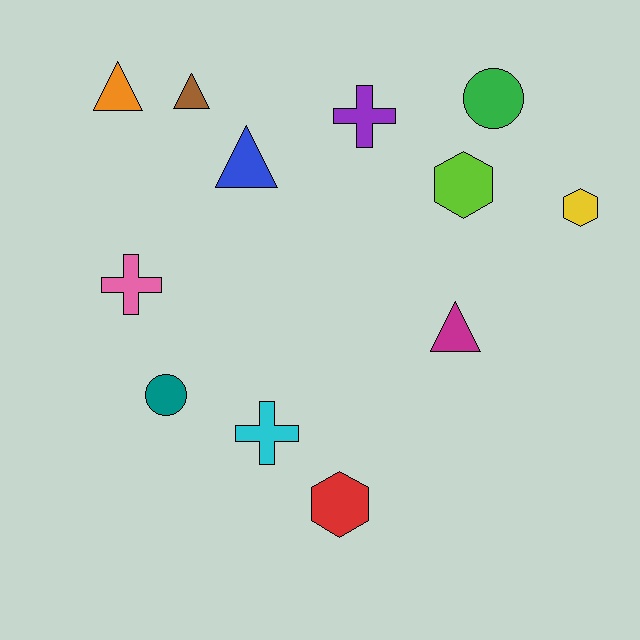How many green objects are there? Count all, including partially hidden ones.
There is 1 green object.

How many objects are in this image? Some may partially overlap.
There are 12 objects.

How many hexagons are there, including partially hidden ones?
There are 3 hexagons.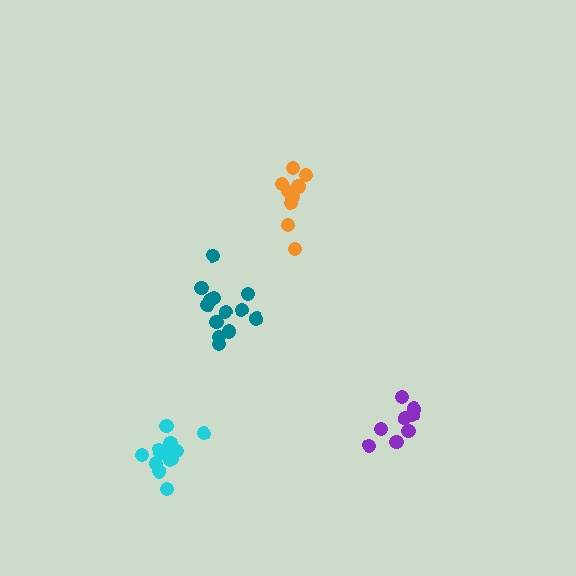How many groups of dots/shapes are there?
There are 4 groups.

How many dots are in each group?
Group 1: 9 dots, Group 2: 13 dots, Group 3: 13 dots, Group 4: 8 dots (43 total).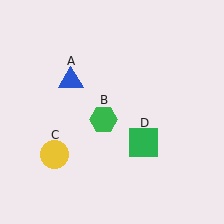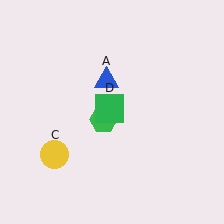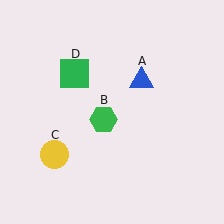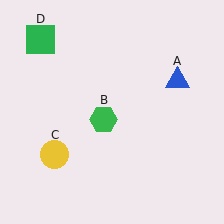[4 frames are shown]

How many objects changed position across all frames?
2 objects changed position: blue triangle (object A), green square (object D).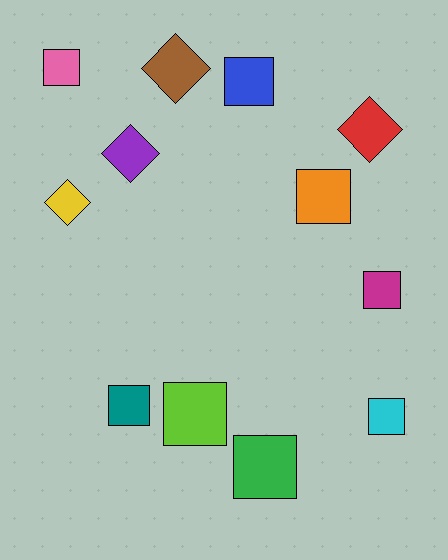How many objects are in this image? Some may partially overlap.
There are 12 objects.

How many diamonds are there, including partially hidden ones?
There are 4 diamonds.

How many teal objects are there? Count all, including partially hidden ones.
There is 1 teal object.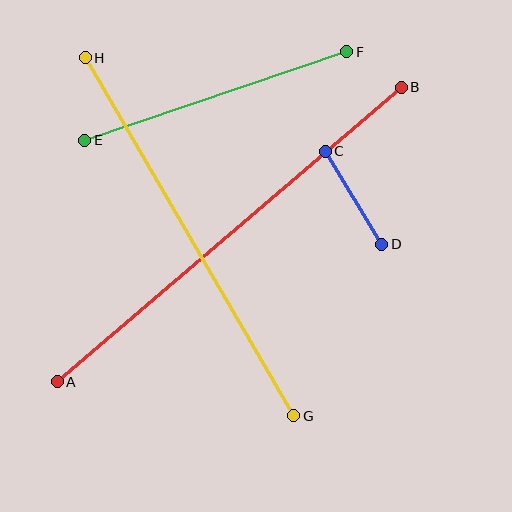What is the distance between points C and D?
The distance is approximately 109 pixels.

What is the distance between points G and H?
The distance is approximately 414 pixels.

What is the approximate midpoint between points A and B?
The midpoint is at approximately (229, 234) pixels.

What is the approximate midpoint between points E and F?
The midpoint is at approximately (216, 96) pixels.